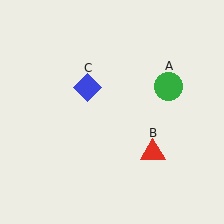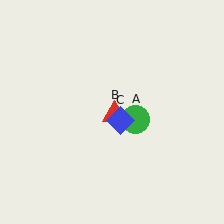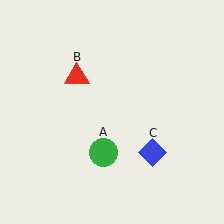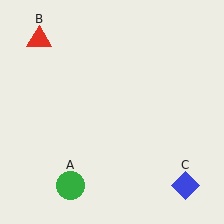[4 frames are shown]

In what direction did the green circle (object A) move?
The green circle (object A) moved down and to the left.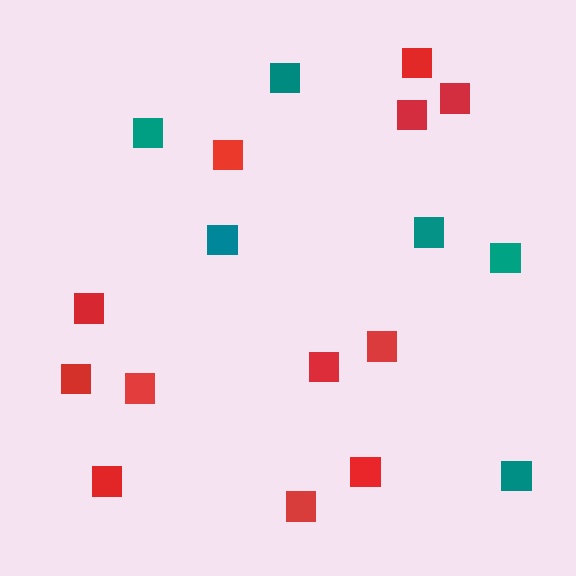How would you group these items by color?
There are 2 groups: one group of red squares (12) and one group of teal squares (6).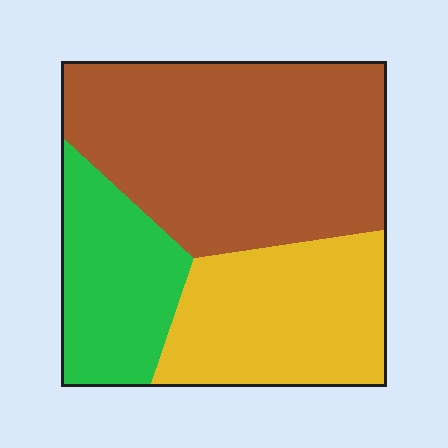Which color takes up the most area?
Brown, at roughly 50%.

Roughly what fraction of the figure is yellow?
Yellow takes up about one quarter (1/4) of the figure.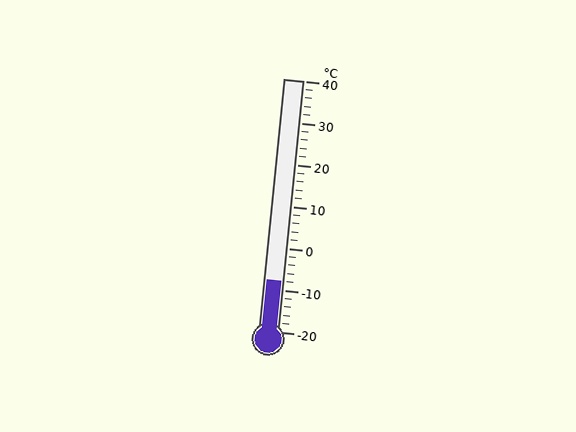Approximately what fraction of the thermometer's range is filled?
The thermometer is filled to approximately 20% of its range.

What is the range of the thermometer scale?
The thermometer scale ranges from -20°C to 40°C.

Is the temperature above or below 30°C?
The temperature is below 30°C.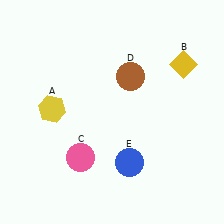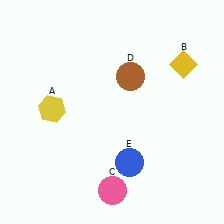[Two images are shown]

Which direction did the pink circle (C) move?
The pink circle (C) moved down.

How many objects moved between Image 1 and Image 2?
1 object moved between the two images.